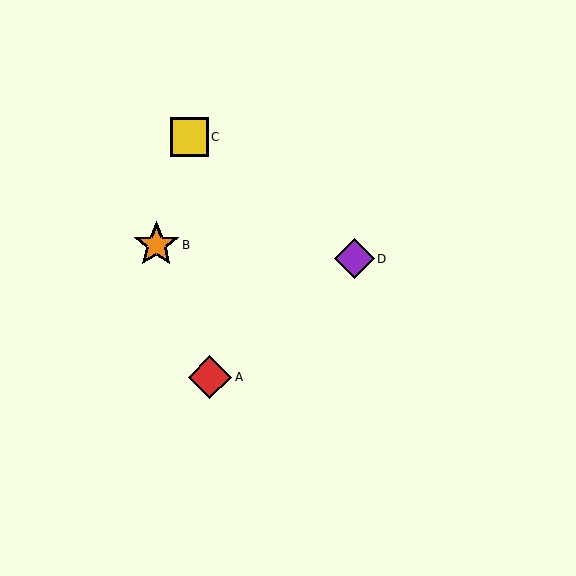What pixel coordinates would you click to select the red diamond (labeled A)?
Click at (210, 377) to select the red diamond A.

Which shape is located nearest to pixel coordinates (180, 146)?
The yellow square (labeled C) at (189, 137) is nearest to that location.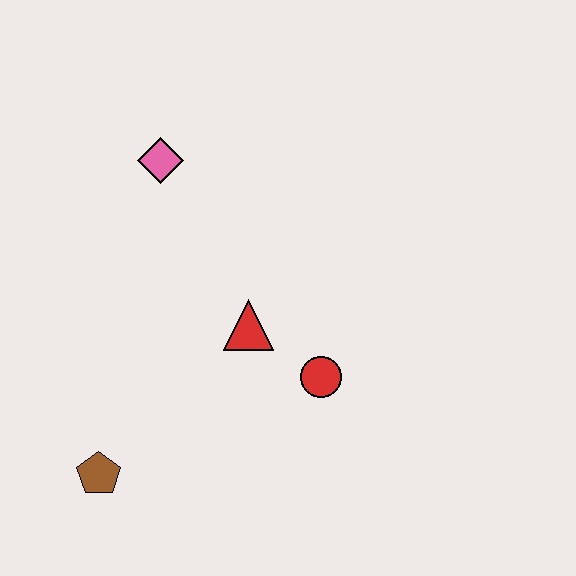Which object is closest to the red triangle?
The red circle is closest to the red triangle.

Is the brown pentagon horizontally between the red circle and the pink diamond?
No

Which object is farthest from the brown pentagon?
The pink diamond is farthest from the brown pentagon.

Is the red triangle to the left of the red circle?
Yes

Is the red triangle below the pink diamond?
Yes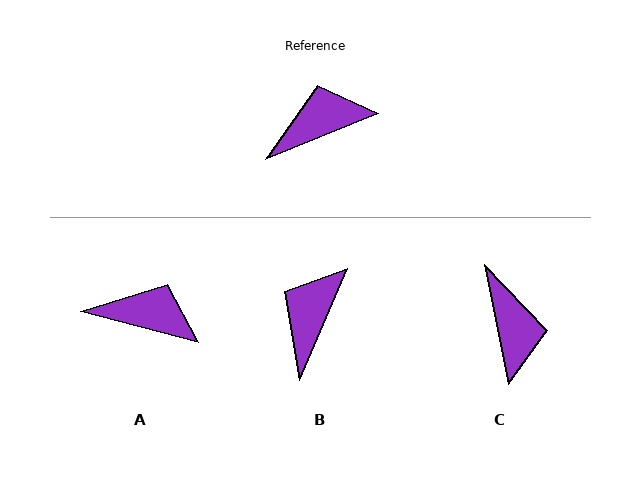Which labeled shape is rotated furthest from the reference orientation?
C, about 101 degrees away.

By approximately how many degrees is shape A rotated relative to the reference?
Approximately 37 degrees clockwise.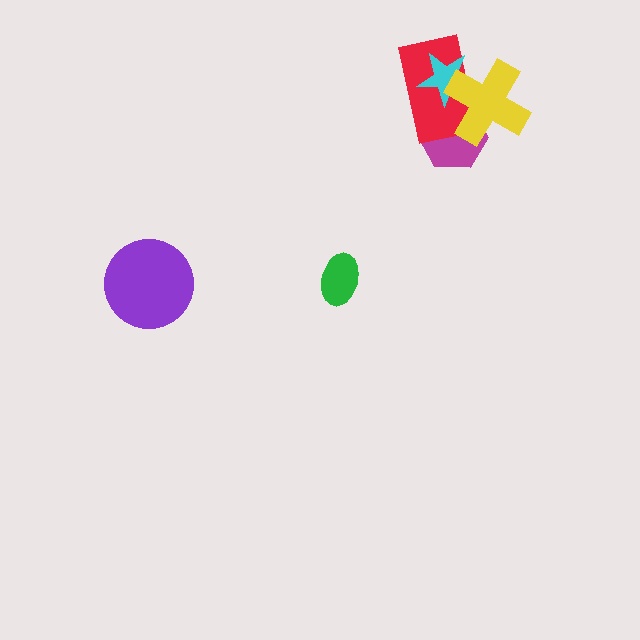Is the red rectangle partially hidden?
Yes, it is partially covered by another shape.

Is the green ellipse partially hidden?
No, no other shape covers it.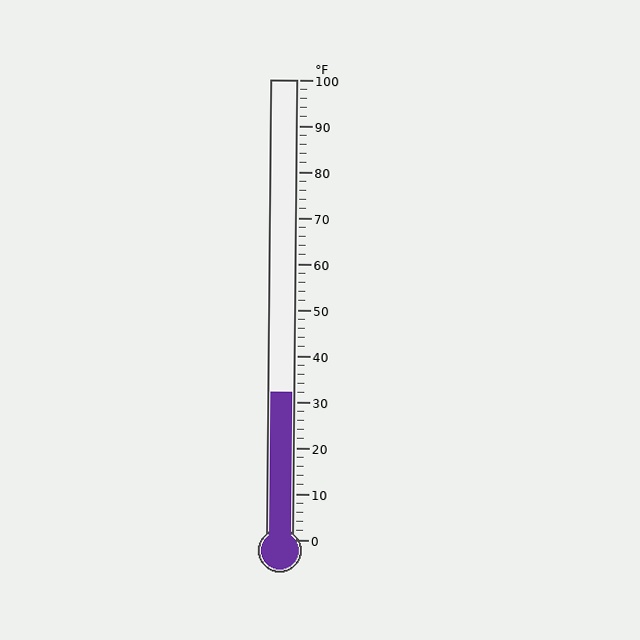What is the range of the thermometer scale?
The thermometer scale ranges from 0°F to 100°F.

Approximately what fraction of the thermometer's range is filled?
The thermometer is filled to approximately 30% of its range.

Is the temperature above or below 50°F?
The temperature is below 50°F.